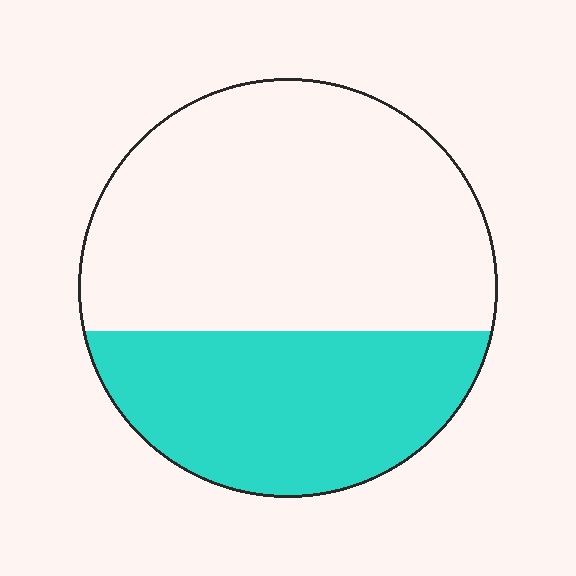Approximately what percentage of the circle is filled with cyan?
Approximately 35%.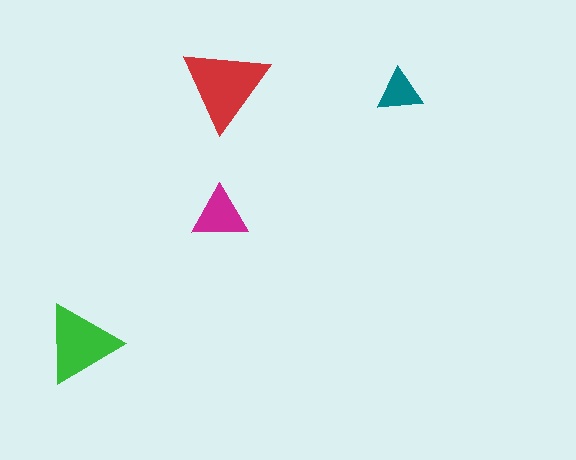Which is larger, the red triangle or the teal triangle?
The red one.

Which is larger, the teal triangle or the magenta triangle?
The magenta one.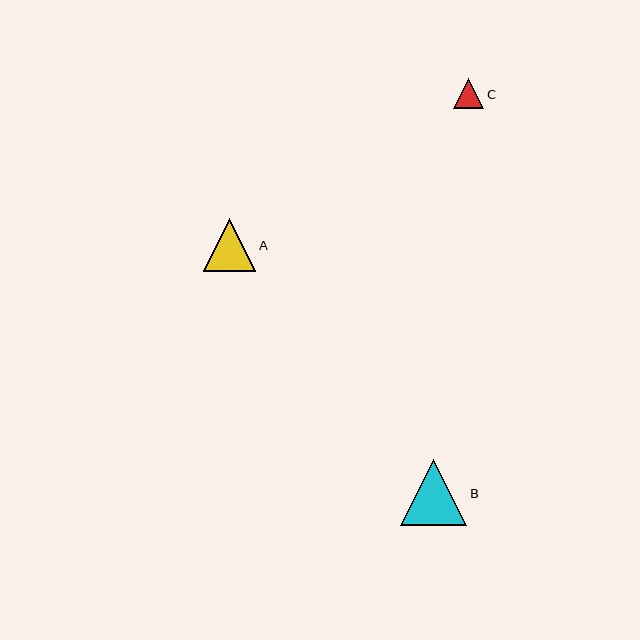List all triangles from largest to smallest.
From largest to smallest: B, A, C.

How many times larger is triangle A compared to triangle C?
Triangle A is approximately 1.7 times the size of triangle C.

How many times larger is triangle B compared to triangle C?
Triangle B is approximately 2.2 times the size of triangle C.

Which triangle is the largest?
Triangle B is the largest with a size of approximately 66 pixels.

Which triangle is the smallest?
Triangle C is the smallest with a size of approximately 30 pixels.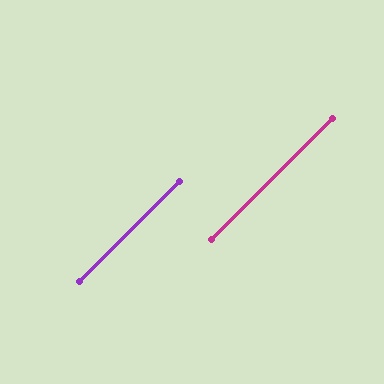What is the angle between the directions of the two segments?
Approximately 0 degrees.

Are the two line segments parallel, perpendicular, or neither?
Parallel — their directions differ by only 0.0°.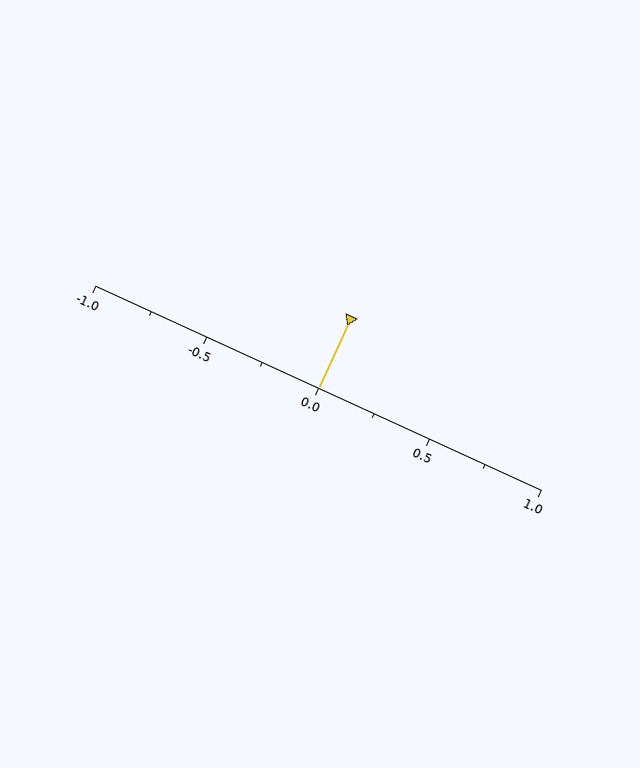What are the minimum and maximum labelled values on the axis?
The axis runs from -1.0 to 1.0.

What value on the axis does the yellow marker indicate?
The marker indicates approximately 0.